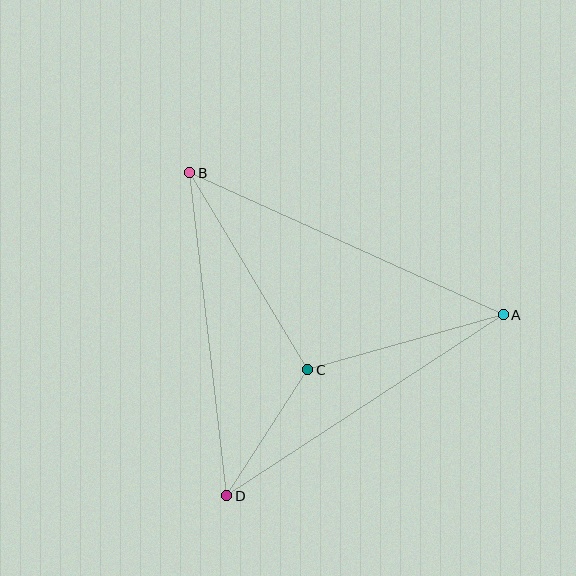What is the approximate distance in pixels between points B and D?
The distance between B and D is approximately 326 pixels.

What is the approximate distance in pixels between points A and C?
The distance between A and C is approximately 204 pixels.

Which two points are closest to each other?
Points C and D are closest to each other.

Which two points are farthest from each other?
Points A and B are farthest from each other.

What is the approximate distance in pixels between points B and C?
The distance between B and C is approximately 230 pixels.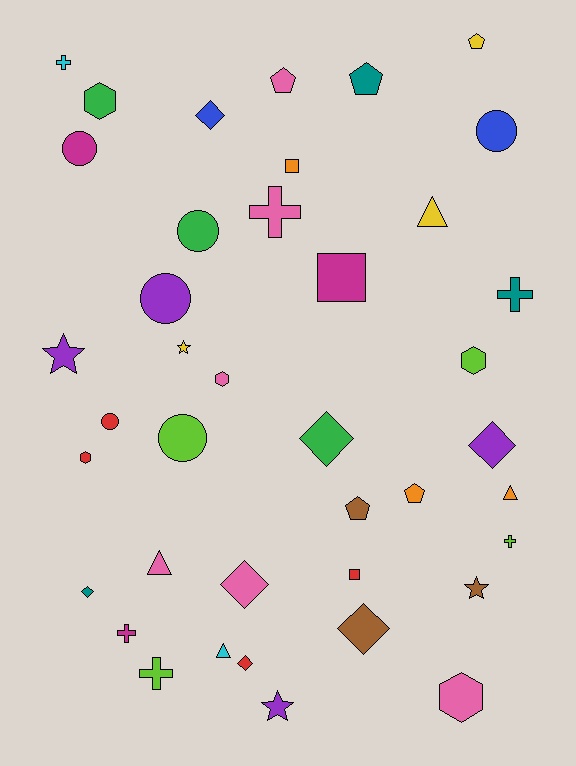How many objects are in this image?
There are 40 objects.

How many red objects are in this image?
There are 4 red objects.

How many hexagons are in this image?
There are 5 hexagons.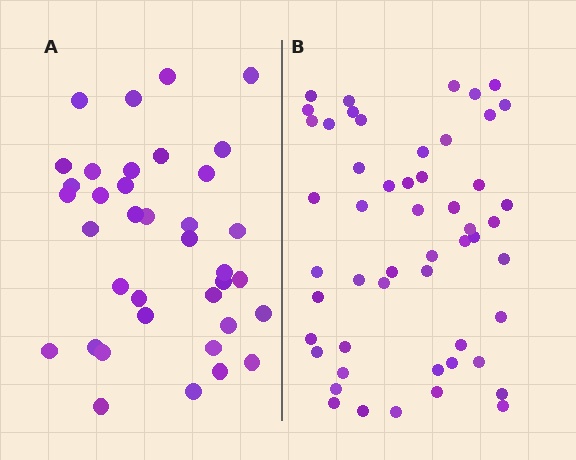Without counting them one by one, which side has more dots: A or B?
Region B (the right region) has more dots.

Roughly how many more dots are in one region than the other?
Region B has approximately 15 more dots than region A.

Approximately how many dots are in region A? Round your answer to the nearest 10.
About 40 dots. (The exact count is 37, which rounds to 40.)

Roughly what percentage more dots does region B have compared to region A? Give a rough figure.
About 40% more.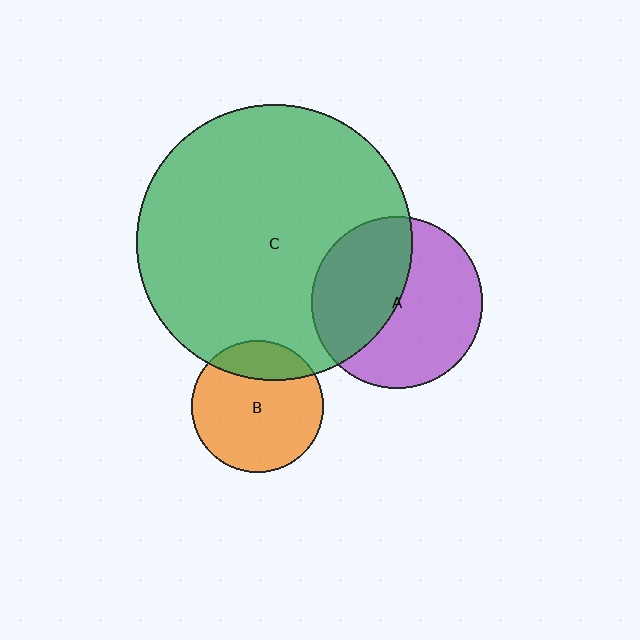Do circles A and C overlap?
Yes.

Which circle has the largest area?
Circle C (green).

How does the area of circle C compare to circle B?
Approximately 4.4 times.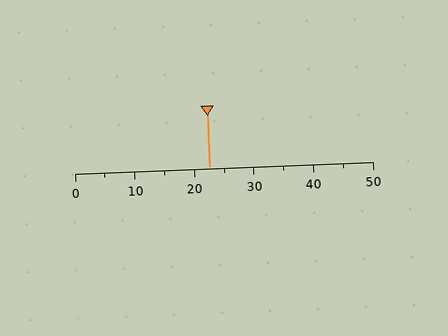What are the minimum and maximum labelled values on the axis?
The axis runs from 0 to 50.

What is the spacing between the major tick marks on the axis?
The major ticks are spaced 10 apart.